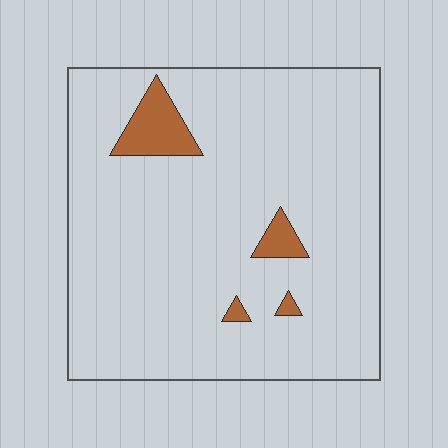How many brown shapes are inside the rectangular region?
4.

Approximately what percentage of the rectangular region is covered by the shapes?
Approximately 5%.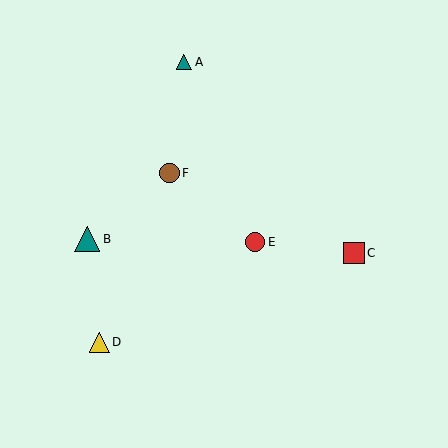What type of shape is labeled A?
Shape A is a teal triangle.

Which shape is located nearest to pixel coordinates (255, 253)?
The red circle (labeled E) at (255, 242) is nearest to that location.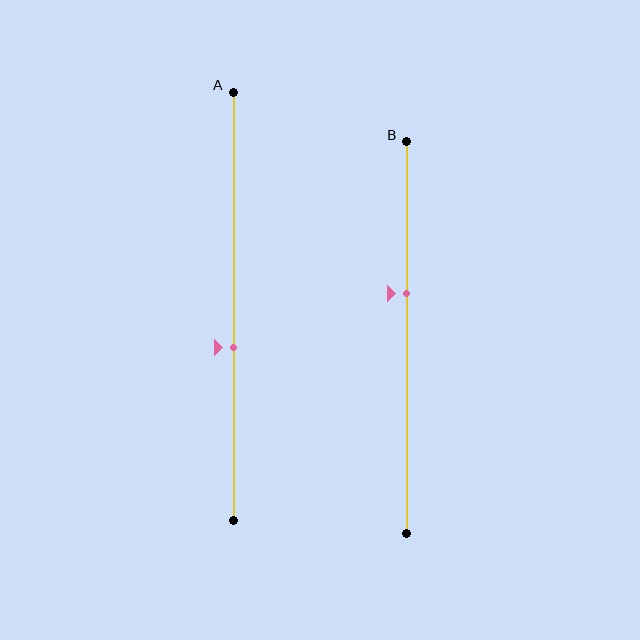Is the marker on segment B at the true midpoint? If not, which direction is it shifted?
No, the marker on segment B is shifted upward by about 11% of the segment length.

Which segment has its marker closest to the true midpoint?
Segment A has its marker closest to the true midpoint.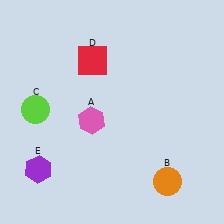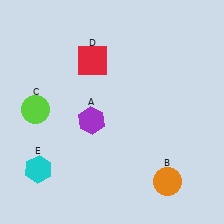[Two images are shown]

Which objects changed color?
A changed from pink to purple. E changed from purple to cyan.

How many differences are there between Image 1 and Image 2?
There are 2 differences between the two images.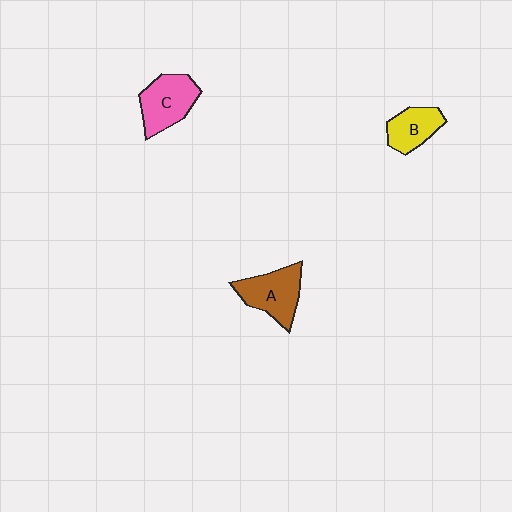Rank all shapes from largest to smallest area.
From largest to smallest: A (brown), C (pink), B (yellow).